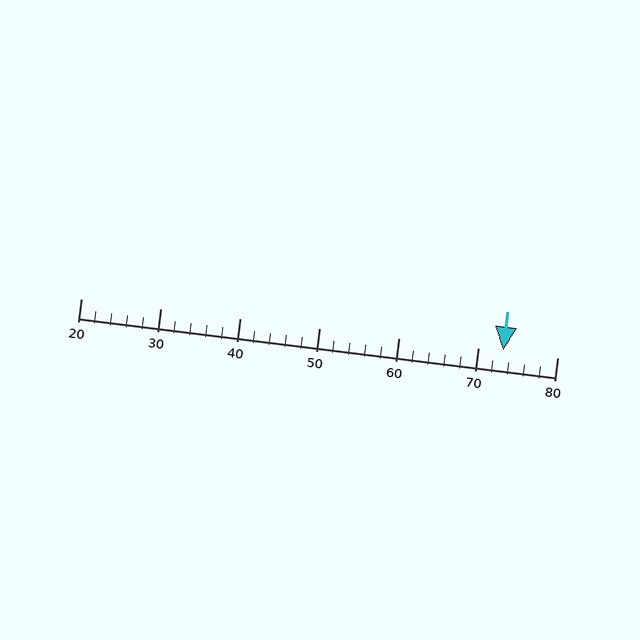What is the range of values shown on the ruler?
The ruler shows values from 20 to 80.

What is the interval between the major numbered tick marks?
The major tick marks are spaced 10 units apart.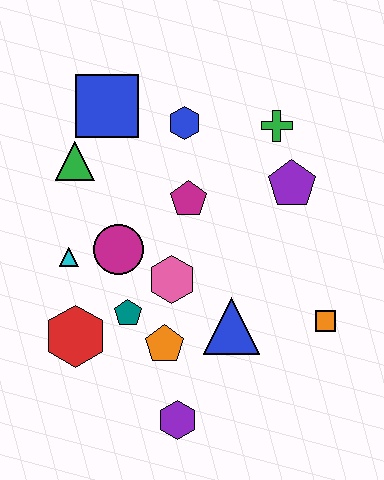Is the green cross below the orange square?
No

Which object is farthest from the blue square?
The purple hexagon is farthest from the blue square.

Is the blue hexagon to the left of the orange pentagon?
No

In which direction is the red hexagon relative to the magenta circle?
The red hexagon is below the magenta circle.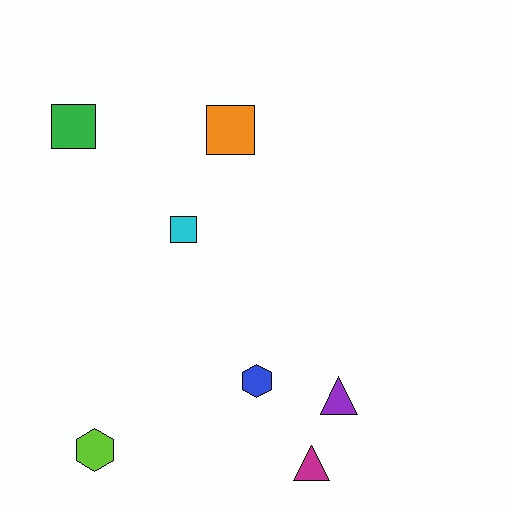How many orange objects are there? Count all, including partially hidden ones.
There is 1 orange object.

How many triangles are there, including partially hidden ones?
There are 2 triangles.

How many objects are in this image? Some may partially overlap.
There are 7 objects.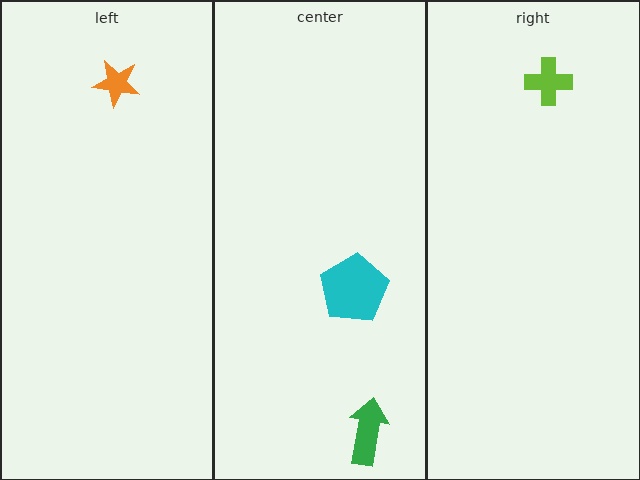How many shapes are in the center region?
2.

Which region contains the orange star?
The left region.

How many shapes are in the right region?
1.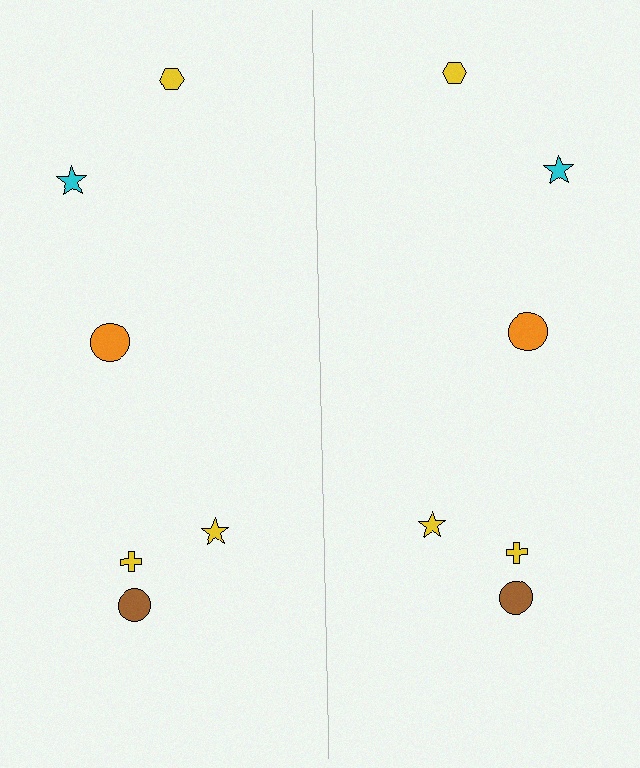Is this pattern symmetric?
Yes, this pattern has bilateral (reflection) symmetry.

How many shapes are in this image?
There are 12 shapes in this image.